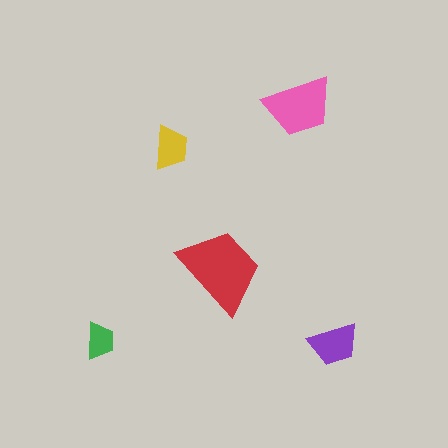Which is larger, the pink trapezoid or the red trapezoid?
The red one.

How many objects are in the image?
There are 5 objects in the image.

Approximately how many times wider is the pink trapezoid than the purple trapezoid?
About 1.5 times wider.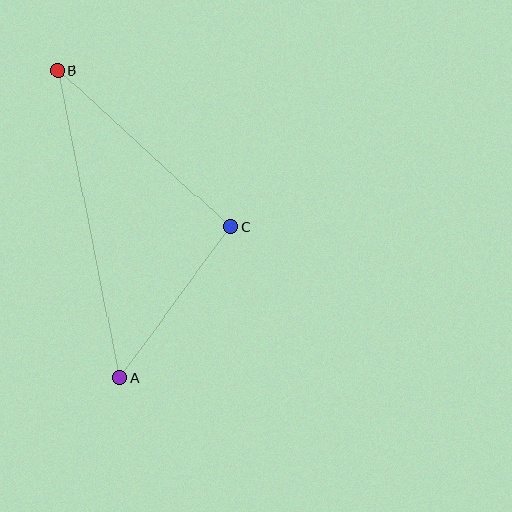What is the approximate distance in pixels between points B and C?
The distance between B and C is approximately 233 pixels.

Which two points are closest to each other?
Points A and C are closest to each other.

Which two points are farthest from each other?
Points A and B are farthest from each other.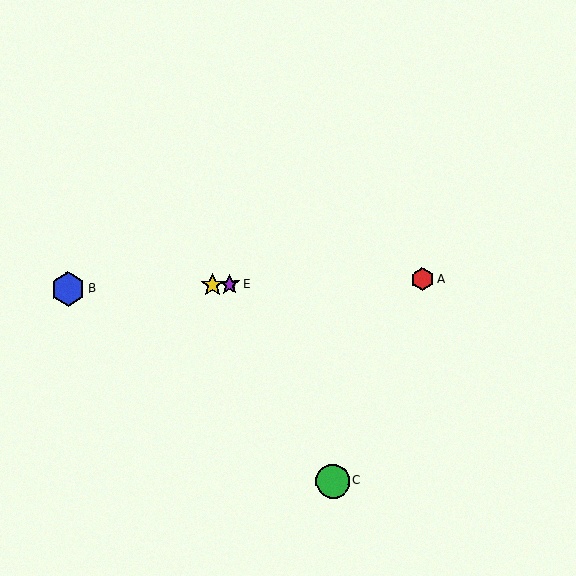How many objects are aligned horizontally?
4 objects (A, B, D, E) are aligned horizontally.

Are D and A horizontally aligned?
Yes, both are at y≈285.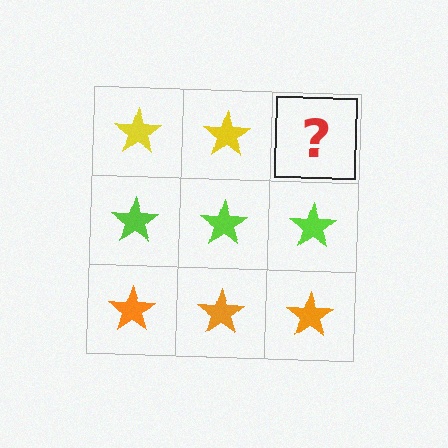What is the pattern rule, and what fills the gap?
The rule is that each row has a consistent color. The gap should be filled with a yellow star.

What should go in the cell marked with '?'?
The missing cell should contain a yellow star.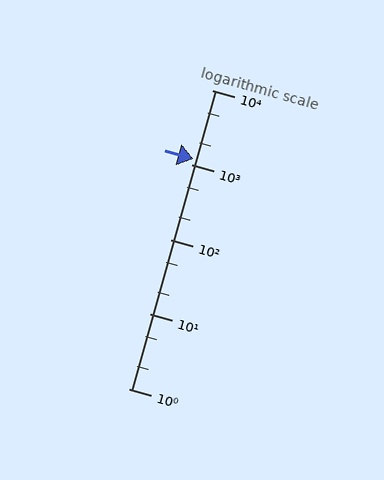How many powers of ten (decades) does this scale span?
The scale spans 4 decades, from 1 to 10000.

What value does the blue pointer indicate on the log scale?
The pointer indicates approximately 1200.